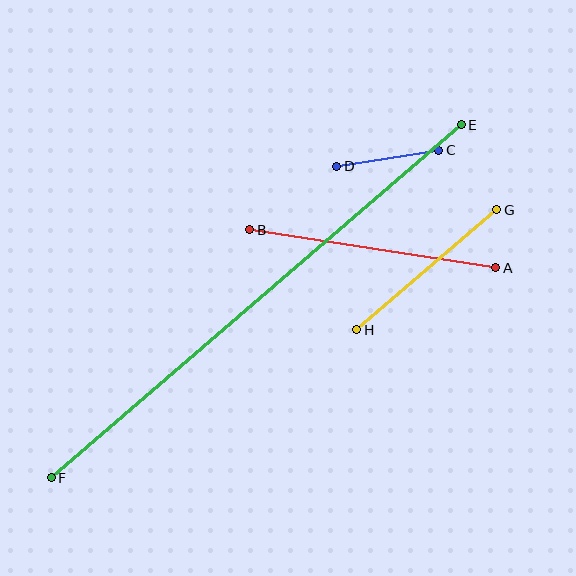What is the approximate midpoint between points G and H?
The midpoint is at approximately (427, 270) pixels.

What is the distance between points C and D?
The distance is approximately 103 pixels.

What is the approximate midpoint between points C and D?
The midpoint is at approximately (388, 158) pixels.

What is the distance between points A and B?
The distance is approximately 248 pixels.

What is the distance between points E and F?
The distance is approximately 541 pixels.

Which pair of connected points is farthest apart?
Points E and F are farthest apart.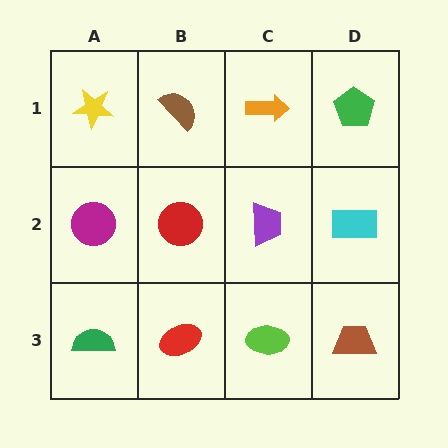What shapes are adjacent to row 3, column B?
A red circle (row 2, column B), a green semicircle (row 3, column A), a lime ellipse (row 3, column C).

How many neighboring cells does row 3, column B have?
3.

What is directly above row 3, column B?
A red circle.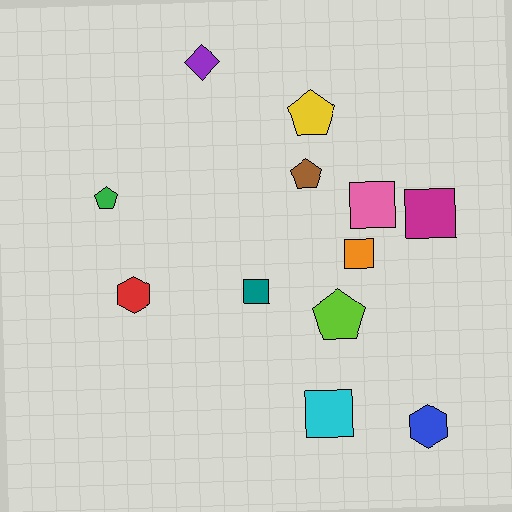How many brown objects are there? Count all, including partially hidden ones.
There is 1 brown object.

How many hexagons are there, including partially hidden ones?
There are 2 hexagons.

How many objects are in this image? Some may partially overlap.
There are 12 objects.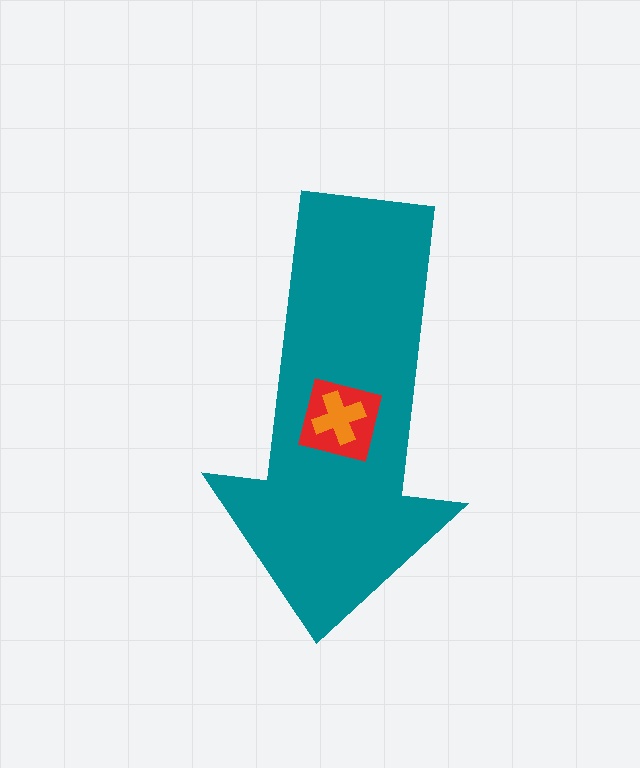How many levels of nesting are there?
3.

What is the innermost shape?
The orange cross.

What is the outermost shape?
The teal arrow.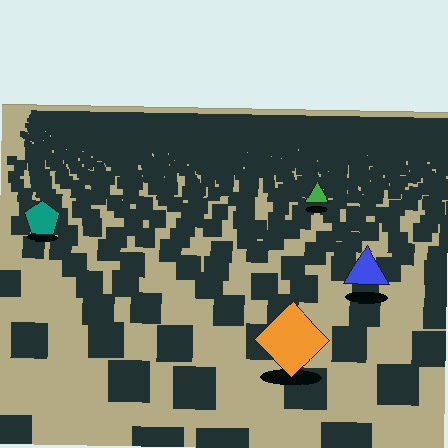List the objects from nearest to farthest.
From nearest to farthest: the orange diamond, the blue triangle, the teal pentagon, the green triangle.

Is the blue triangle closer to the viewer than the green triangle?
Yes. The blue triangle is closer — you can tell from the texture gradient: the ground texture is coarser near it.